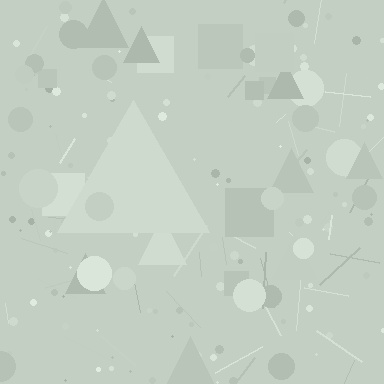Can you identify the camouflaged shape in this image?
The camouflaged shape is a triangle.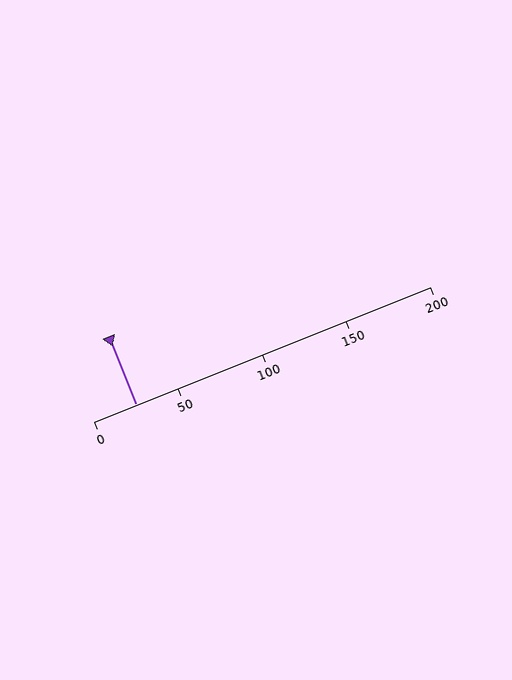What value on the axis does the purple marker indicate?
The marker indicates approximately 25.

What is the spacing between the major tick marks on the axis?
The major ticks are spaced 50 apart.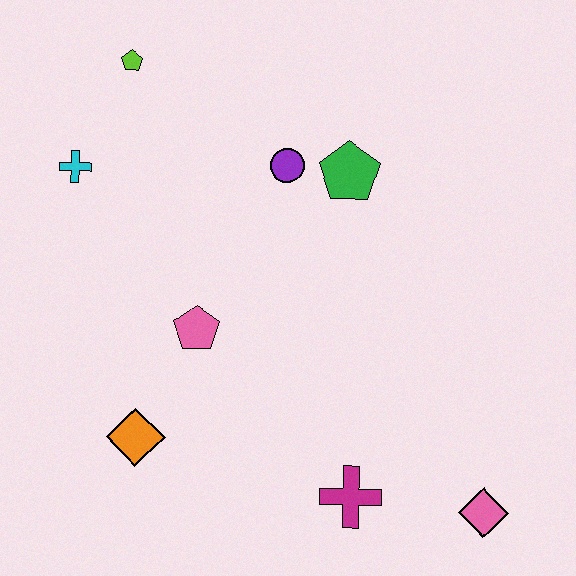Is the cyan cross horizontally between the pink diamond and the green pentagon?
No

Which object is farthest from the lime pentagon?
The pink diamond is farthest from the lime pentagon.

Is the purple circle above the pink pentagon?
Yes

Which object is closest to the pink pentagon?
The orange diamond is closest to the pink pentagon.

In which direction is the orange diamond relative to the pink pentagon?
The orange diamond is below the pink pentagon.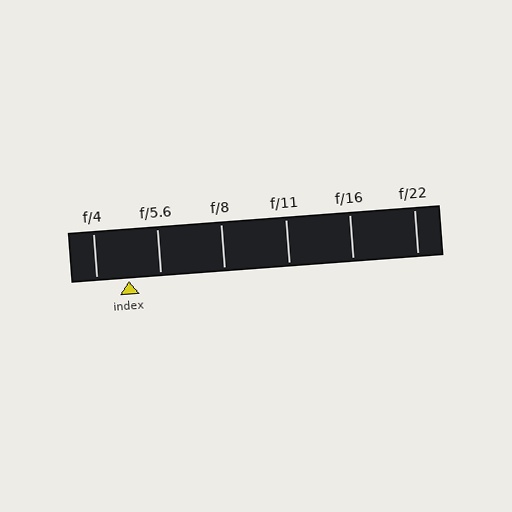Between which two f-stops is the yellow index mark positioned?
The index mark is between f/4 and f/5.6.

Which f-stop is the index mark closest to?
The index mark is closest to f/5.6.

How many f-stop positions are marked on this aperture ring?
There are 6 f-stop positions marked.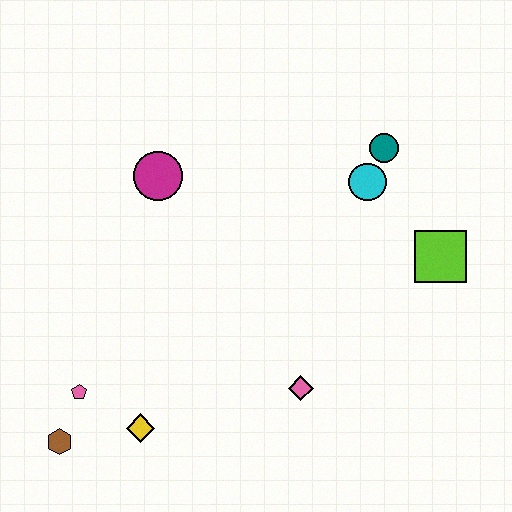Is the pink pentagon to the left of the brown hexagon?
No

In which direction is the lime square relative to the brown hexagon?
The lime square is to the right of the brown hexagon.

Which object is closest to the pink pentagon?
The brown hexagon is closest to the pink pentagon.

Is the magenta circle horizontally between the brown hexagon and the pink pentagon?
No